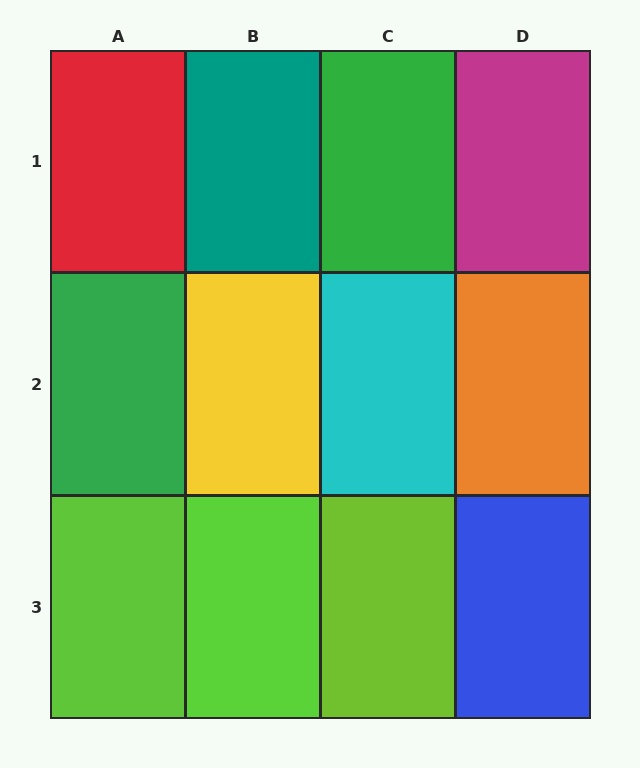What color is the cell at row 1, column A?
Red.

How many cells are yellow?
1 cell is yellow.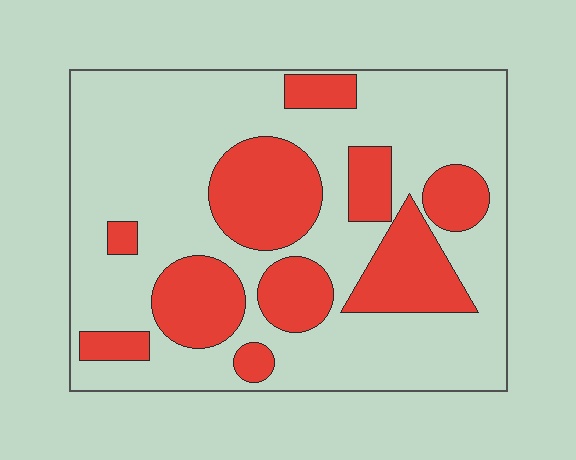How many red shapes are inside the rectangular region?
10.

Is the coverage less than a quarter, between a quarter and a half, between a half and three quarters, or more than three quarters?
Between a quarter and a half.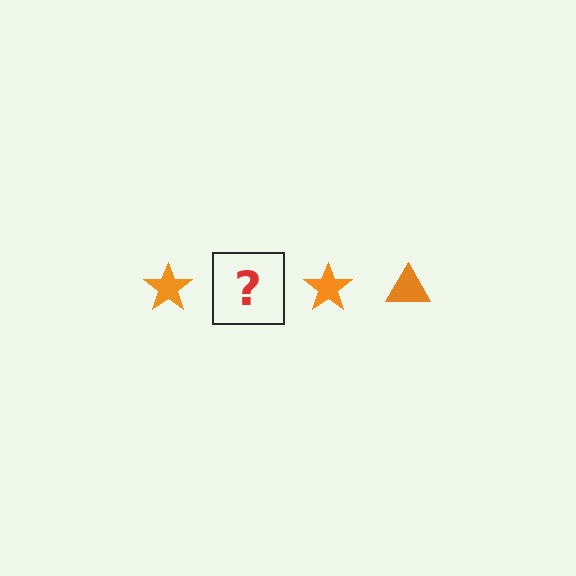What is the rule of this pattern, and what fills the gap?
The rule is that the pattern cycles through star, triangle shapes in orange. The gap should be filled with an orange triangle.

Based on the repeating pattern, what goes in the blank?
The blank should be an orange triangle.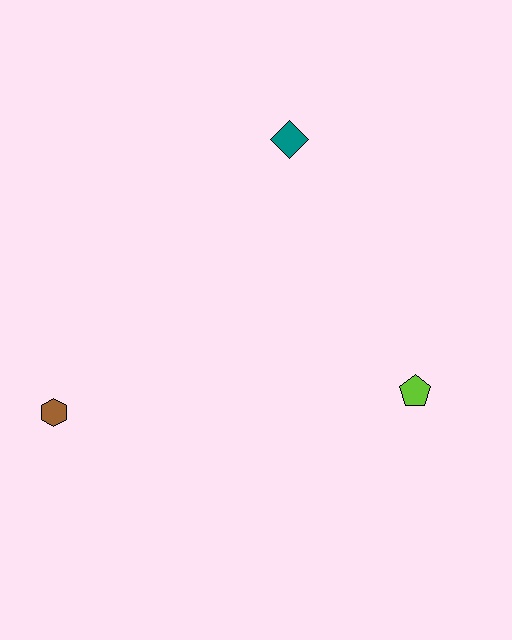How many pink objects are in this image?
There are no pink objects.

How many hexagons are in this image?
There is 1 hexagon.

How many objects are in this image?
There are 3 objects.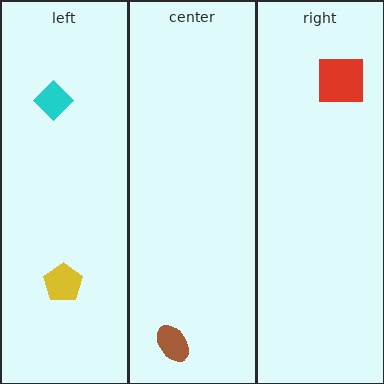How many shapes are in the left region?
2.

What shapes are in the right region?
The red square.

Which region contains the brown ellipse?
The center region.